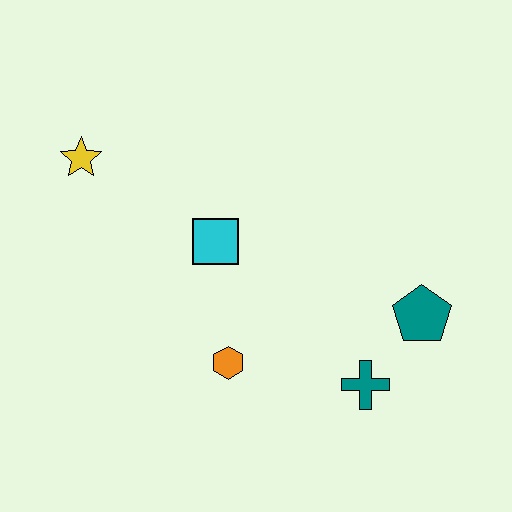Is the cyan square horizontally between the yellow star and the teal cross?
Yes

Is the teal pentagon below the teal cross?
No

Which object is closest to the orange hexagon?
The cyan square is closest to the orange hexagon.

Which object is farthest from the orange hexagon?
The yellow star is farthest from the orange hexagon.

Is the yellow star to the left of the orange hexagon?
Yes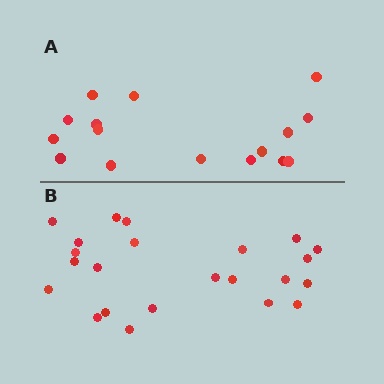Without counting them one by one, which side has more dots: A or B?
Region B (the bottom region) has more dots.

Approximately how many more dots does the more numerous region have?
Region B has roughly 8 or so more dots than region A.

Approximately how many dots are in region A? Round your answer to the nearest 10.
About 20 dots. (The exact count is 16, which rounds to 20.)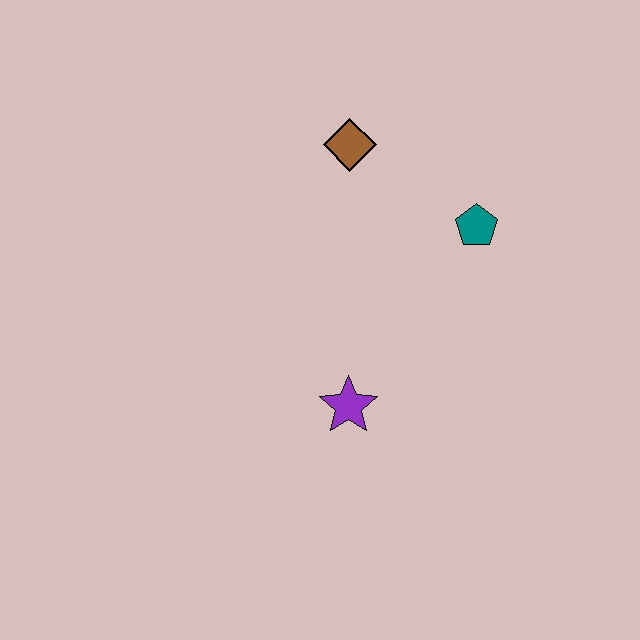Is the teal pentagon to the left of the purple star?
No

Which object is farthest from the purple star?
The brown diamond is farthest from the purple star.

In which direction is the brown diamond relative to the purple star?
The brown diamond is above the purple star.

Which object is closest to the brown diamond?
The teal pentagon is closest to the brown diamond.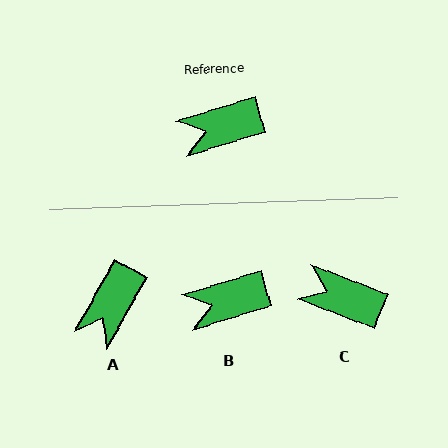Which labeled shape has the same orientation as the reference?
B.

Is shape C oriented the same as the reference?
No, it is off by about 38 degrees.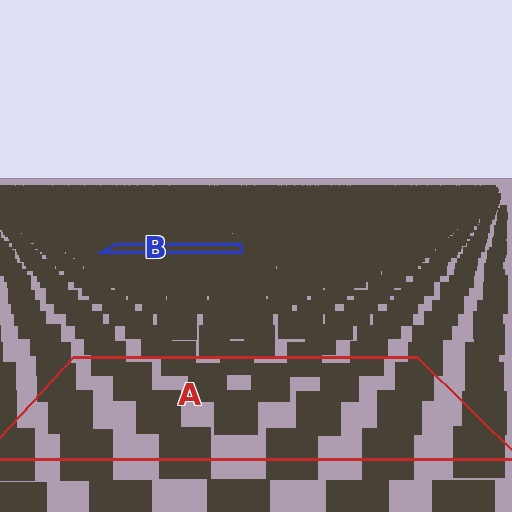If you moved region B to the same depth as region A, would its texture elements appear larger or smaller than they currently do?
They would appear larger. At a closer depth, the same texture elements are projected at a bigger on-screen size.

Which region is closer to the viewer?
Region A is closer. The texture elements there are larger and more spread out.